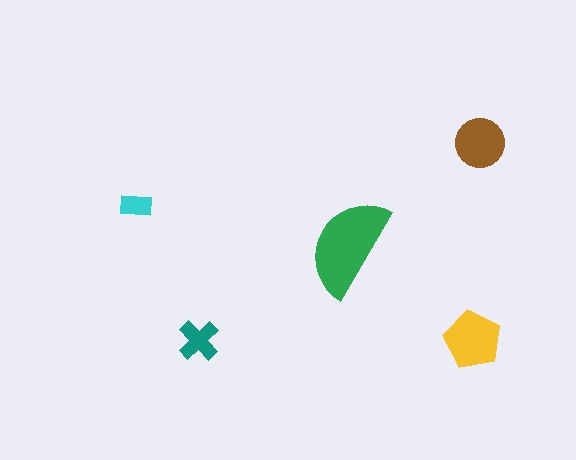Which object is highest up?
The brown circle is topmost.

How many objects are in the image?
There are 5 objects in the image.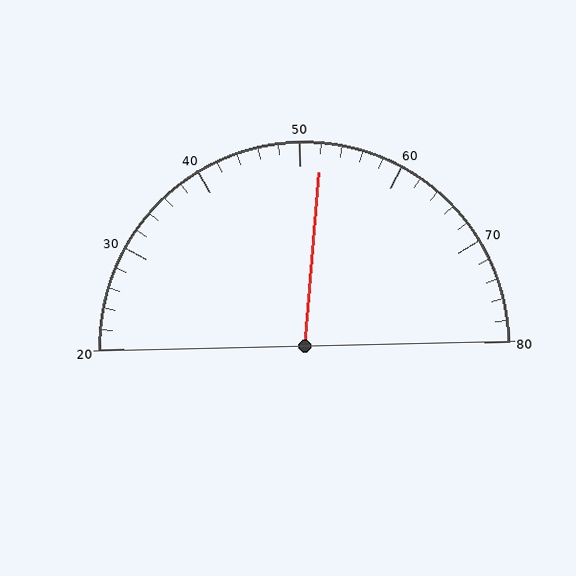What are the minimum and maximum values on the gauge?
The gauge ranges from 20 to 80.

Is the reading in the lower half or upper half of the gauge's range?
The reading is in the upper half of the range (20 to 80).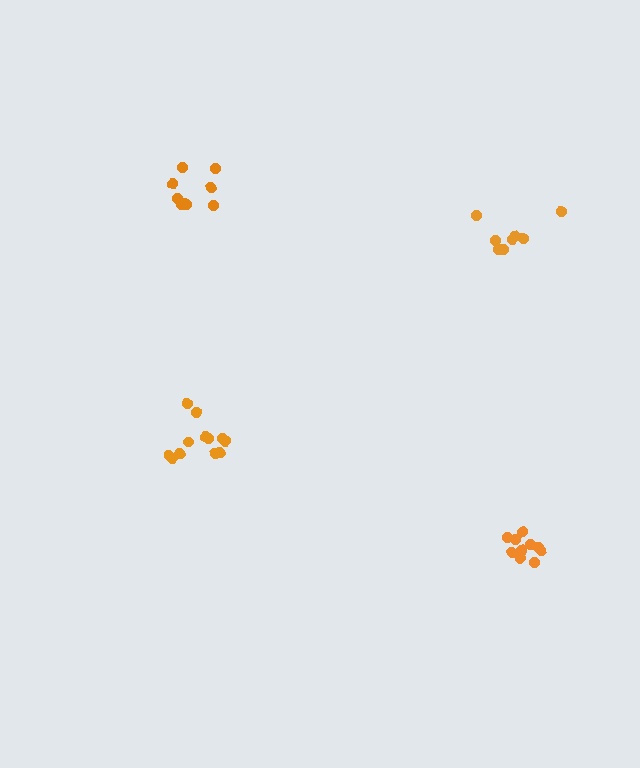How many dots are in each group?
Group 1: 11 dots, Group 2: 8 dots, Group 3: 9 dots, Group 4: 12 dots (40 total).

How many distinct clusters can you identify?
There are 4 distinct clusters.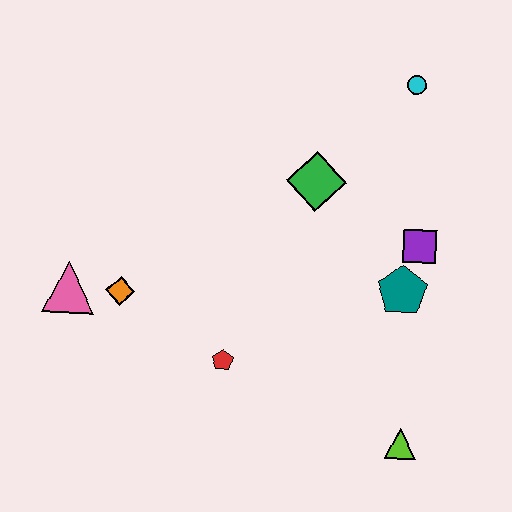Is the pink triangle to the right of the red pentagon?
No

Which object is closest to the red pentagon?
The orange diamond is closest to the red pentagon.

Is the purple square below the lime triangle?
No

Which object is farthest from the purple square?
The pink triangle is farthest from the purple square.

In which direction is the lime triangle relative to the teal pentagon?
The lime triangle is below the teal pentagon.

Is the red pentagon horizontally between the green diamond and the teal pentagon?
No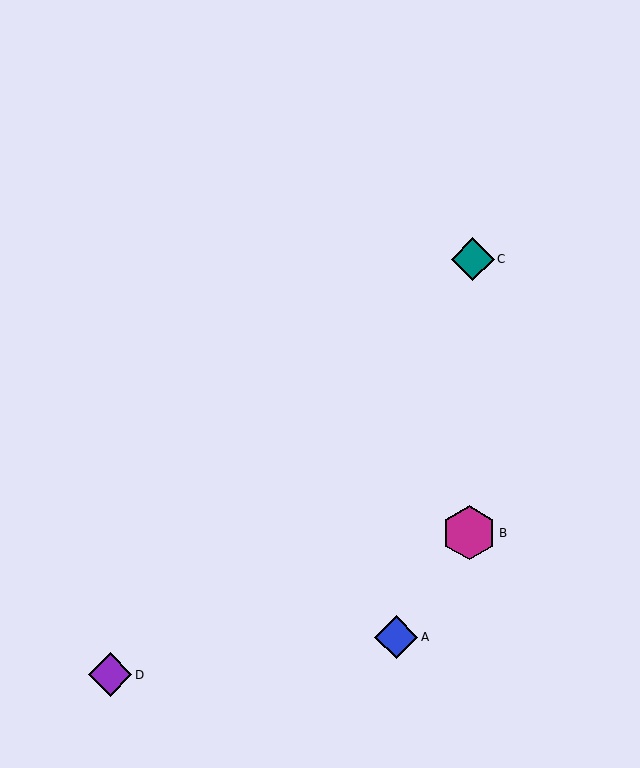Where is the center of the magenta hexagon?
The center of the magenta hexagon is at (469, 533).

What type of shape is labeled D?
Shape D is a purple diamond.